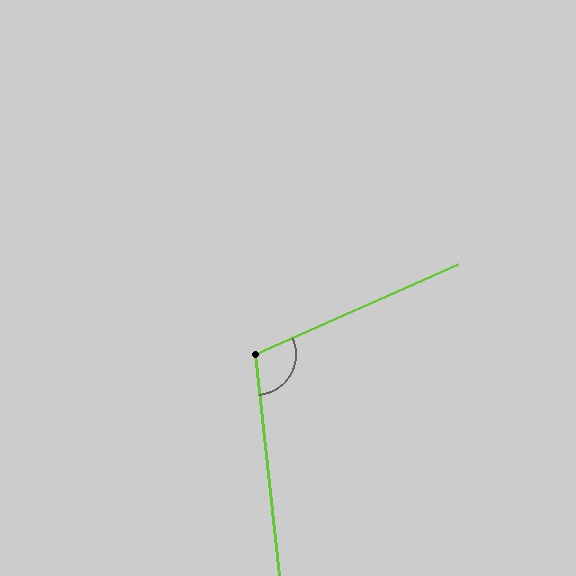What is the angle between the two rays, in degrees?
Approximately 107 degrees.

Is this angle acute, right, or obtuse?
It is obtuse.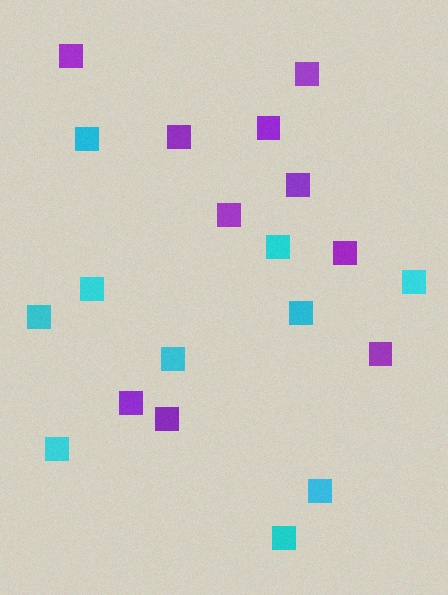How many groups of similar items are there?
There are 2 groups: one group of purple squares (10) and one group of cyan squares (10).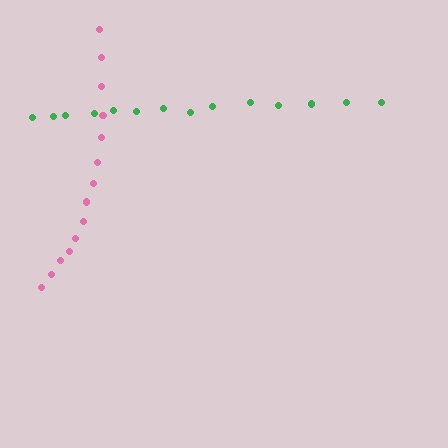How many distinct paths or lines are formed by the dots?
There are 2 distinct paths.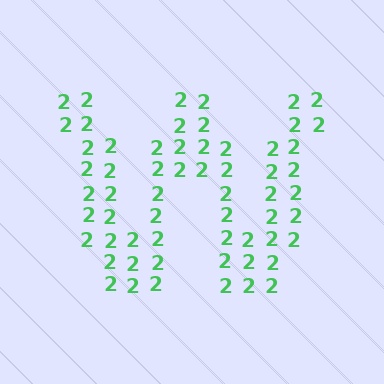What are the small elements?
The small elements are digit 2's.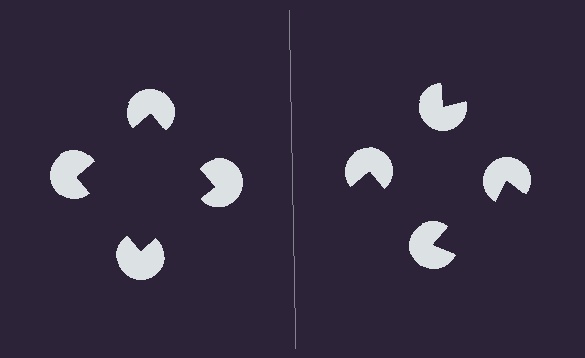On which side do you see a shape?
An illusory square appears on the left side. On the right side the wedge cuts are rotated, so no coherent shape forms.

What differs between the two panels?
The pac-man discs are positioned identically on both sides; only the wedge orientations differ. On the left they align to a square; on the right they are misaligned.